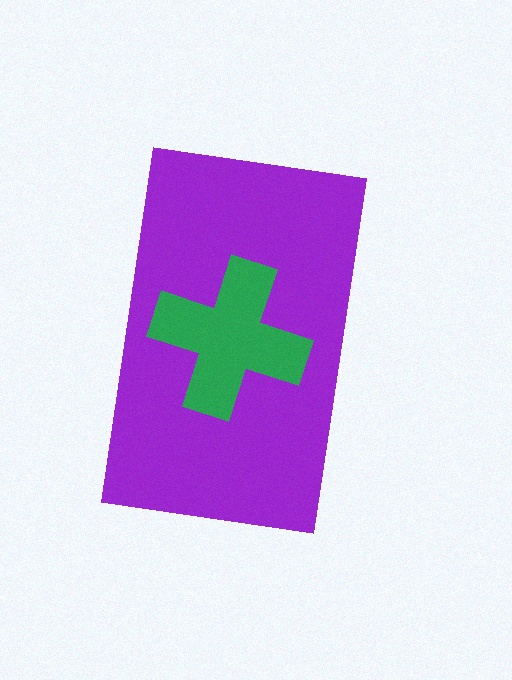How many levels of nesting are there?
2.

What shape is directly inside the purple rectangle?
The green cross.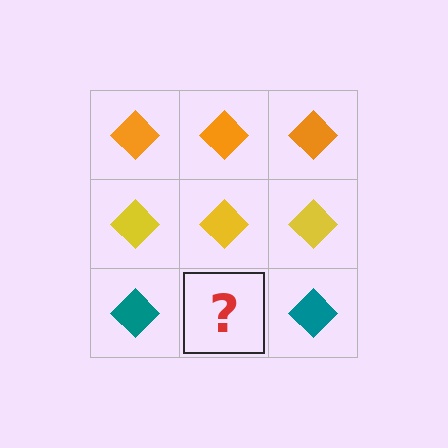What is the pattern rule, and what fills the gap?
The rule is that each row has a consistent color. The gap should be filled with a teal diamond.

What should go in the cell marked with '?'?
The missing cell should contain a teal diamond.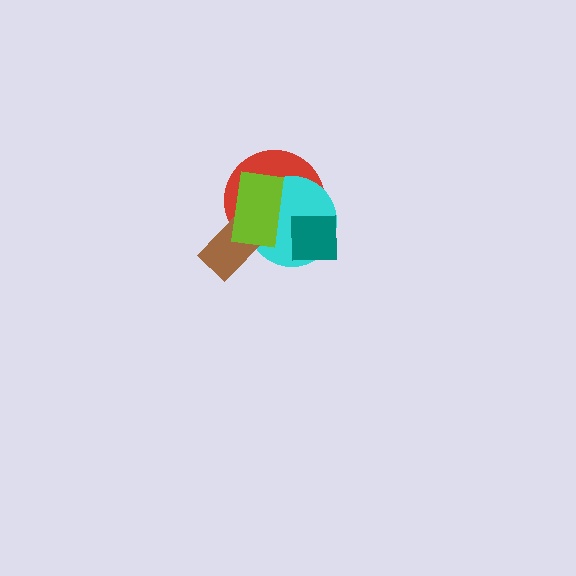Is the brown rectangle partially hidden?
Yes, it is partially covered by another shape.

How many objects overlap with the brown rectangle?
3 objects overlap with the brown rectangle.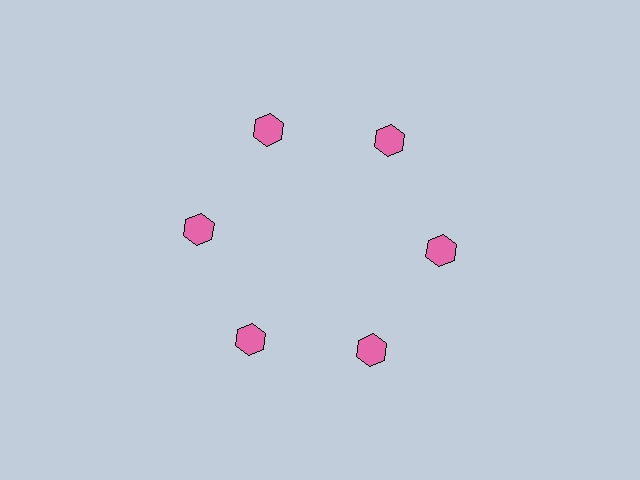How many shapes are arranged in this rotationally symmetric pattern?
There are 6 shapes, arranged in 6 groups of 1.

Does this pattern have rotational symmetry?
Yes, this pattern has 6-fold rotational symmetry. It looks the same after rotating 60 degrees around the center.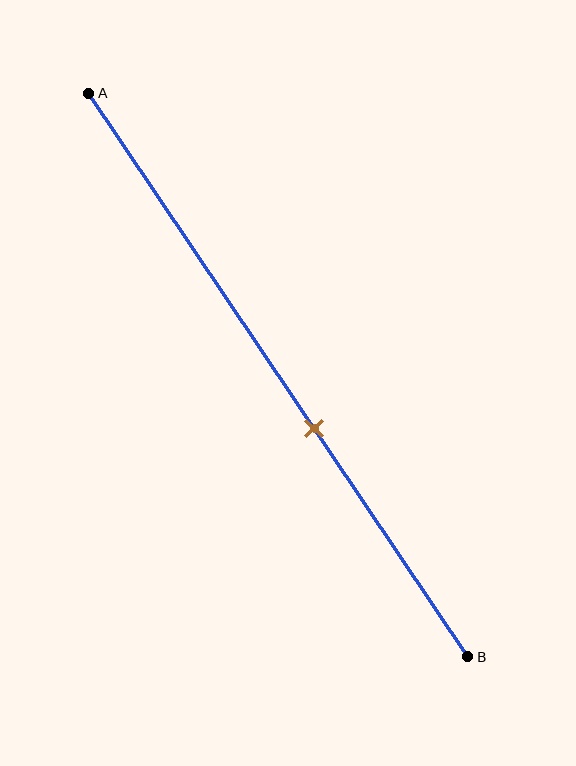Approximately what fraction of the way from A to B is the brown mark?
The brown mark is approximately 60% of the way from A to B.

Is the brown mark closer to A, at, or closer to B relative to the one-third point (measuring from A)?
The brown mark is closer to point B than the one-third point of segment AB.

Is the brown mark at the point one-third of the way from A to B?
No, the mark is at about 60% from A, not at the 33% one-third point.